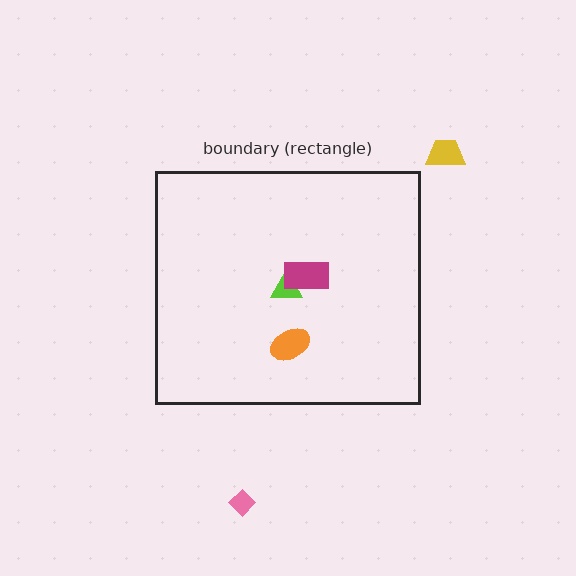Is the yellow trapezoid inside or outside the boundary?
Outside.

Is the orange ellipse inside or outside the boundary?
Inside.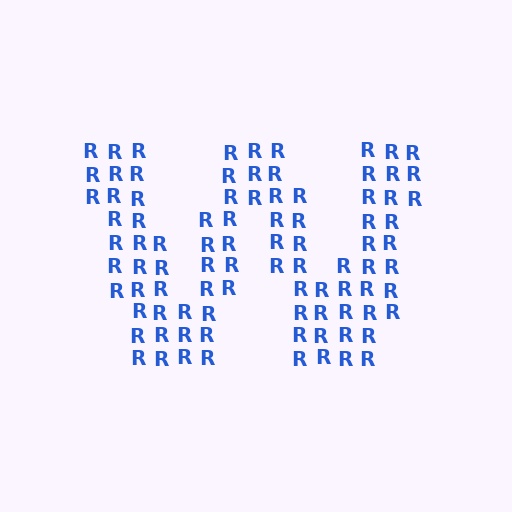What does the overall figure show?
The overall figure shows the letter W.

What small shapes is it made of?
It is made of small letter R's.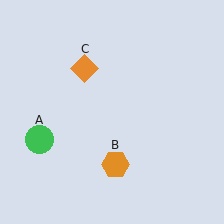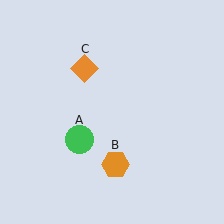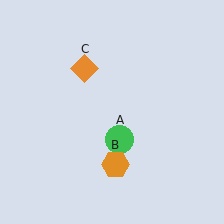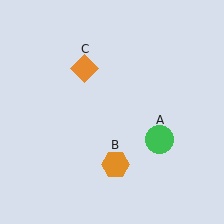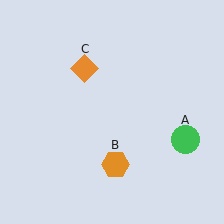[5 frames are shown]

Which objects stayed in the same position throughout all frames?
Orange hexagon (object B) and orange diamond (object C) remained stationary.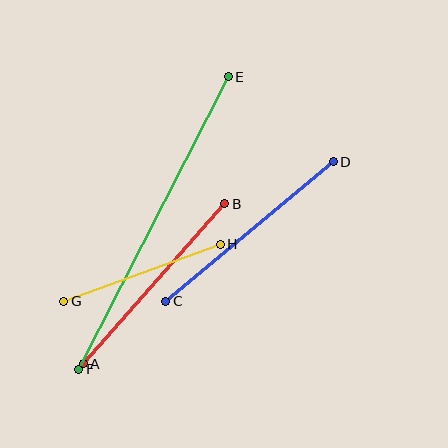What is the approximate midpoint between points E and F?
The midpoint is at approximately (154, 223) pixels.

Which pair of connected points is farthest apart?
Points E and F are farthest apart.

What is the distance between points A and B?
The distance is approximately 214 pixels.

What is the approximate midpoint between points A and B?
The midpoint is at approximately (154, 284) pixels.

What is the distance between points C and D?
The distance is approximately 218 pixels.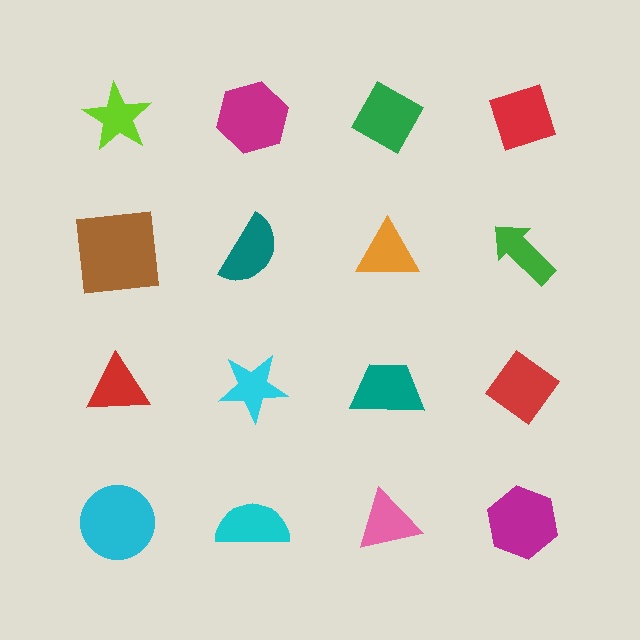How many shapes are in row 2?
4 shapes.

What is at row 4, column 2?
A cyan semicircle.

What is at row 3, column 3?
A teal trapezoid.